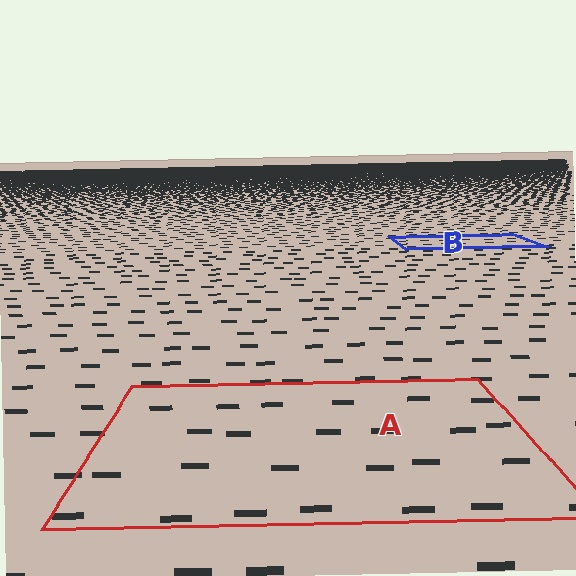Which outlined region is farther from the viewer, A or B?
Region B is farther from the viewer — the texture elements inside it appear smaller and more densely packed.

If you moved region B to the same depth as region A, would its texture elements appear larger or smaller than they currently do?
They would appear larger. At a closer depth, the same texture elements are projected at a bigger on-screen size.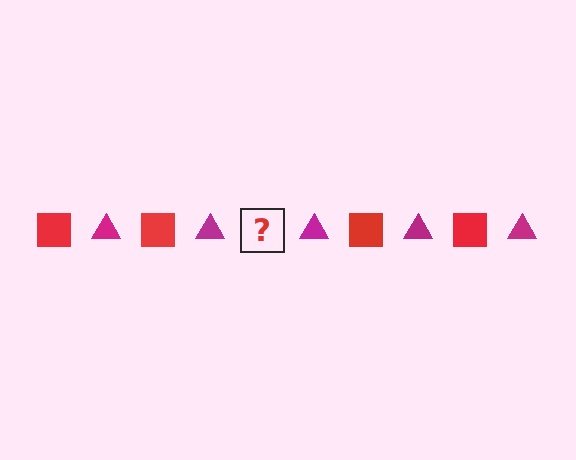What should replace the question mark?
The question mark should be replaced with a red square.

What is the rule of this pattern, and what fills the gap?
The rule is that the pattern alternates between red square and magenta triangle. The gap should be filled with a red square.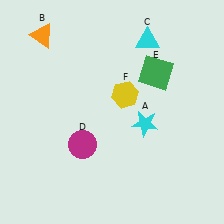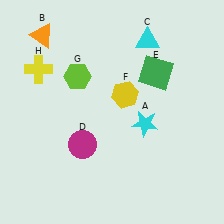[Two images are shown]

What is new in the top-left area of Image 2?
A yellow cross (H) was added in the top-left area of Image 2.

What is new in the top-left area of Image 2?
A lime hexagon (G) was added in the top-left area of Image 2.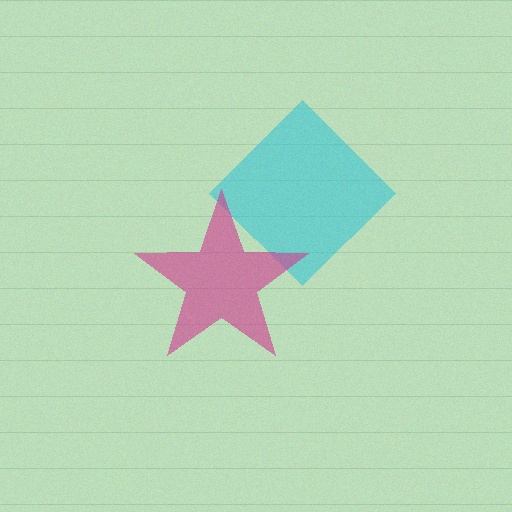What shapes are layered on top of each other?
The layered shapes are: a cyan diamond, a magenta star.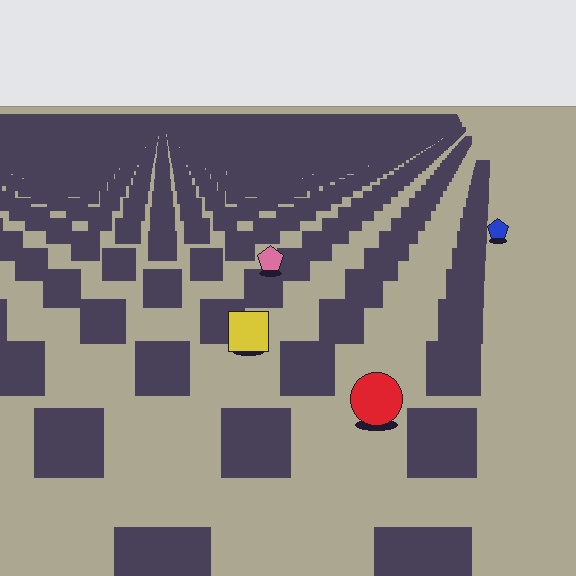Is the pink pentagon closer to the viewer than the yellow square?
No. The yellow square is closer — you can tell from the texture gradient: the ground texture is coarser near it.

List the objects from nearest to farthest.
From nearest to farthest: the red circle, the yellow square, the pink pentagon, the blue pentagon.